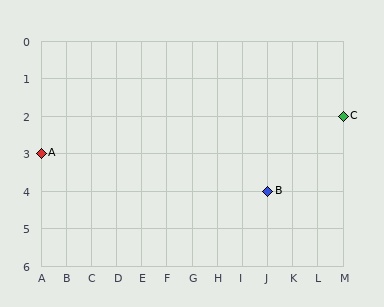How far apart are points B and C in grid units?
Points B and C are 3 columns and 2 rows apart (about 3.6 grid units diagonally).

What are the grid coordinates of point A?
Point A is at grid coordinates (A, 3).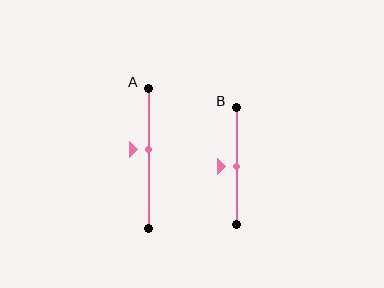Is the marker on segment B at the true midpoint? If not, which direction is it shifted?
Yes, the marker on segment B is at the true midpoint.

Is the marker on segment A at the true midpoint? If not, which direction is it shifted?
No, the marker on segment A is shifted upward by about 6% of the segment length.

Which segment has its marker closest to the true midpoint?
Segment B has its marker closest to the true midpoint.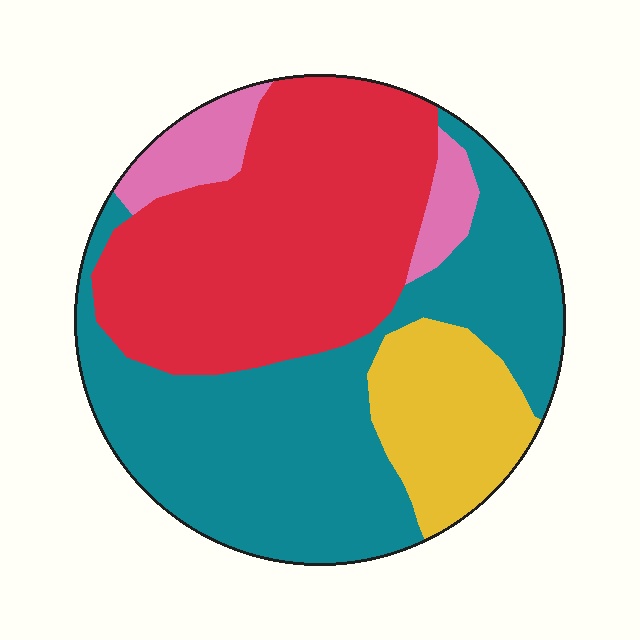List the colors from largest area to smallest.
From largest to smallest: teal, red, yellow, pink.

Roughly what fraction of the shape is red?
Red covers around 35% of the shape.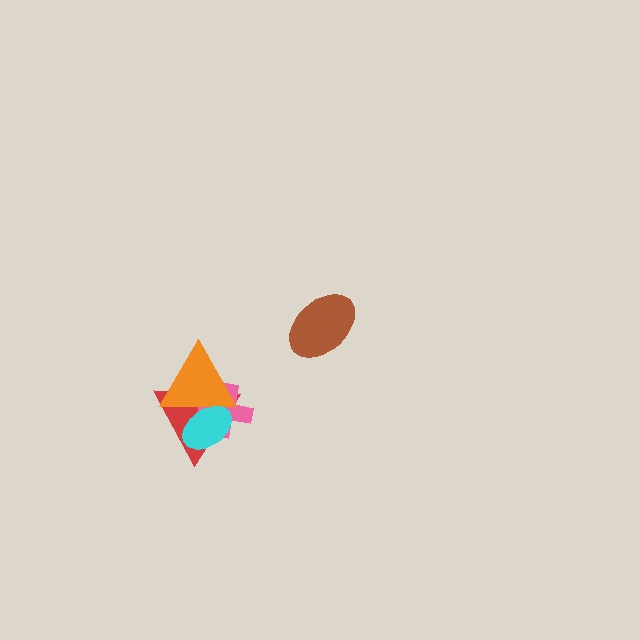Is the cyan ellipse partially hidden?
No, no other shape covers it.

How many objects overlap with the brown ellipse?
0 objects overlap with the brown ellipse.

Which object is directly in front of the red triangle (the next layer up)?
The pink cross is directly in front of the red triangle.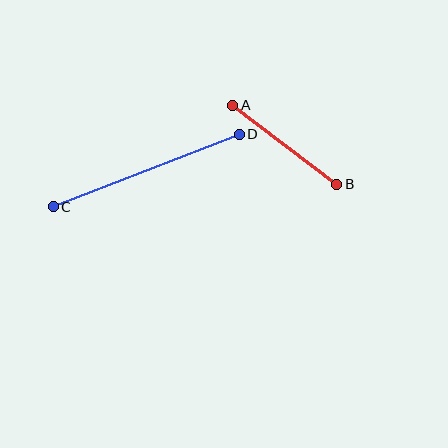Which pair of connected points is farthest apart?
Points C and D are farthest apart.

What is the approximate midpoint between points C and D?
The midpoint is at approximately (146, 171) pixels.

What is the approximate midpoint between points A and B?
The midpoint is at approximately (285, 145) pixels.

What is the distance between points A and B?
The distance is approximately 131 pixels.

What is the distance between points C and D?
The distance is approximately 200 pixels.